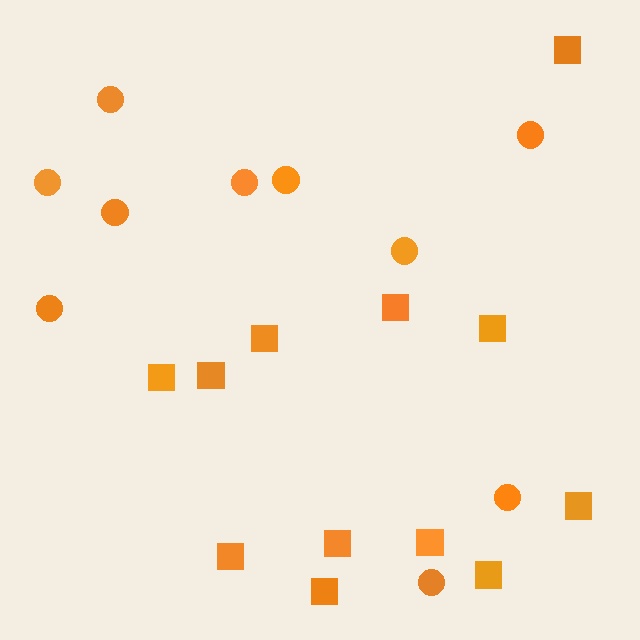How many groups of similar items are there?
There are 2 groups: one group of circles (10) and one group of squares (12).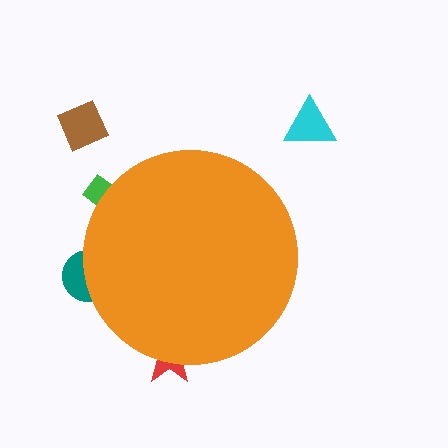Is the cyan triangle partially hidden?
No, the cyan triangle is fully visible.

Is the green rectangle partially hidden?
Yes, the green rectangle is partially hidden behind the orange circle.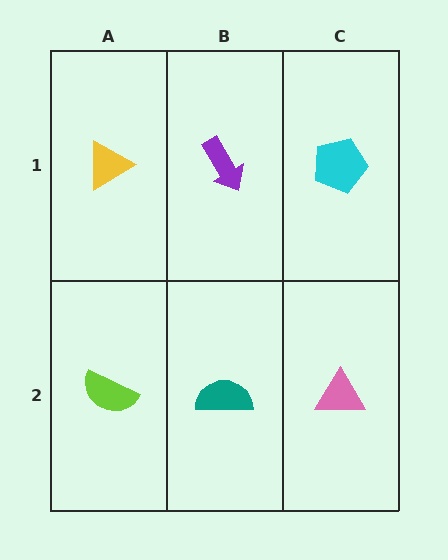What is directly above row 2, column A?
A yellow triangle.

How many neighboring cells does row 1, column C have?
2.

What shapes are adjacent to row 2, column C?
A cyan pentagon (row 1, column C), a teal semicircle (row 2, column B).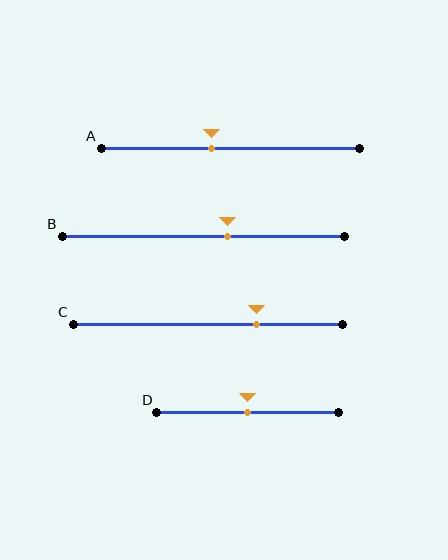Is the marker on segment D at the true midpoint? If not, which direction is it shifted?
Yes, the marker on segment D is at the true midpoint.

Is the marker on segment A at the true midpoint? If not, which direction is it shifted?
No, the marker on segment A is shifted to the left by about 7% of the segment length.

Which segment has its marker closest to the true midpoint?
Segment D has its marker closest to the true midpoint.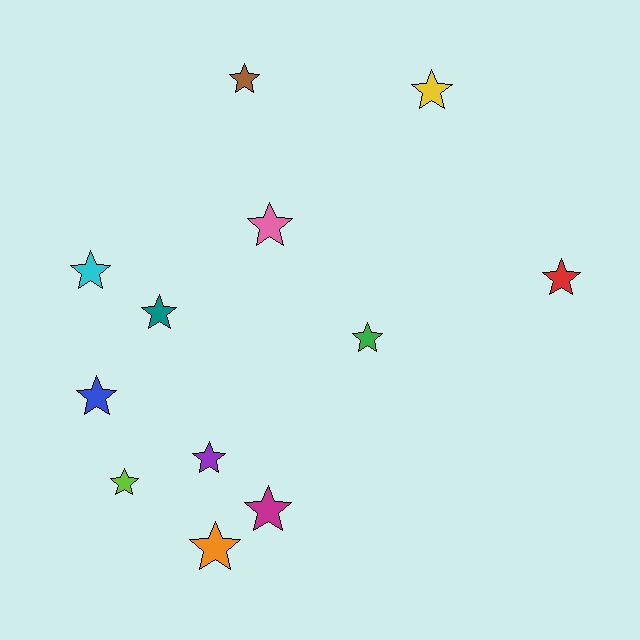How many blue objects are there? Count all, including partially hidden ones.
There is 1 blue object.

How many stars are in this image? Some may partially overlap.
There are 12 stars.